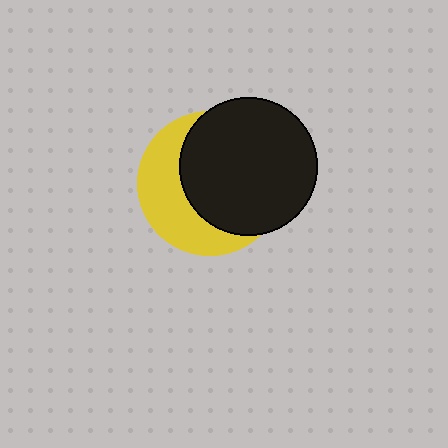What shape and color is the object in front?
The object in front is a black circle.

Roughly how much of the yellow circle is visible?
A small part of it is visible (roughly 40%).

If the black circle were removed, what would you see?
You would see the complete yellow circle.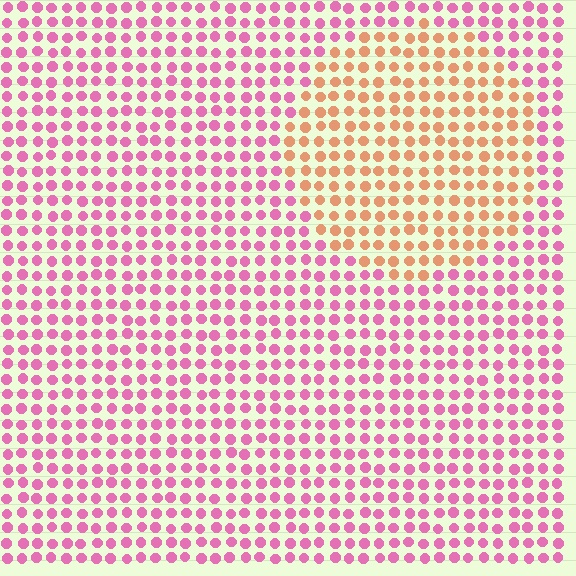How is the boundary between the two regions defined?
The boundary is defined purely by a slight shift in hue (about 57 degrees). Spacing, size, and orientation are identical on both sides.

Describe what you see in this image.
The image is filled with small pink elements in a uniform arrangement. A circle-shaped region is visible where the elements are tinted to a slightly different hue, forming a subtle color boundary.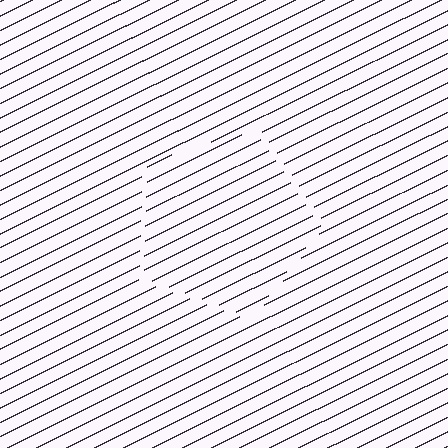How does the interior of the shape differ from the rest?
The interior of the shape contains the same grating, shifted by half a period — the contour is defined by the phase discontinuity where line-ends from the inner and outer gratings abut.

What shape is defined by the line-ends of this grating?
An illusory pentagon. The interior of the shape contains the same grating, shifted by half a period — the contour is defined by the phase discontinuity where line-ends from the inner and outer gratings abut.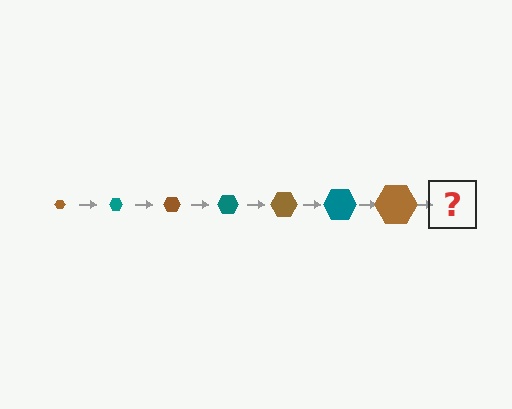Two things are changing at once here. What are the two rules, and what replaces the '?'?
The two rules are that the hexagon grows larger each step and the color cycles through brown and teal. The '?' should be a teal hexagon, larger than the previous one.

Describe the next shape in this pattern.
It should be a teal hexagon, larger than the previous one.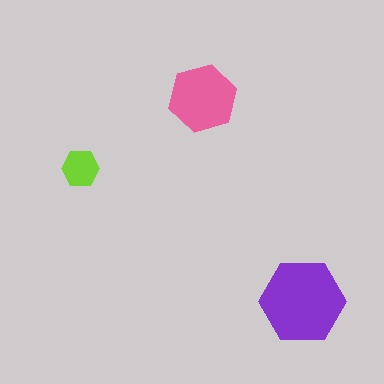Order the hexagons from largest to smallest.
the purple one, the pink one, the lime one.